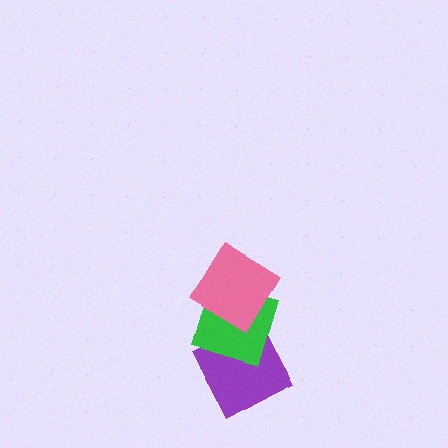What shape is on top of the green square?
The pink diamond is on top of the green square.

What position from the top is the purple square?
The purple square is 3rd from the top.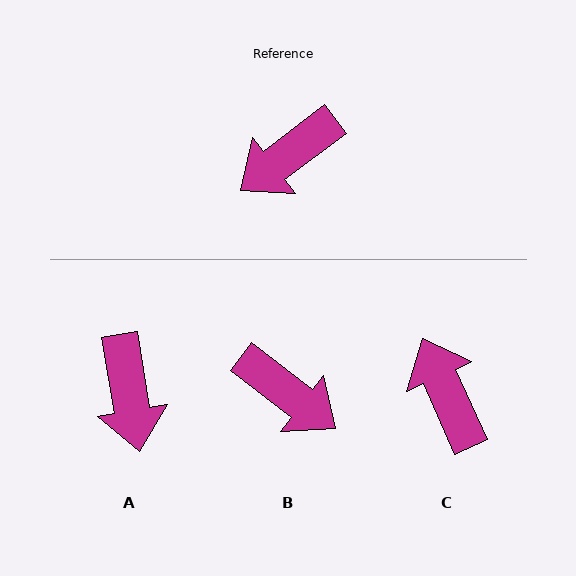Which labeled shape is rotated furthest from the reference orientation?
B, about 106 degrees away.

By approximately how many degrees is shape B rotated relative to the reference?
Approximately 106 degrees counter-clockwise.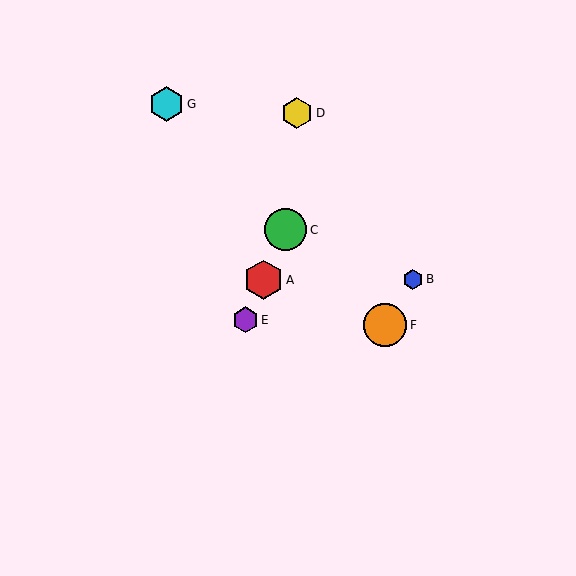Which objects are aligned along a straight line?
Objects A, C, E are aligned along a straight line.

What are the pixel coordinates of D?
Object D is at (297, 113).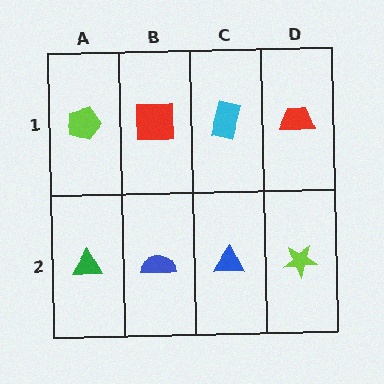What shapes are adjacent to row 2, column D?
A red trapezoid (row 1, column D), a blue triangle (row 2, column C).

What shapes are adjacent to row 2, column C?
A cyan rectangle (row 1, column C), a blue semicircle (row 2, column B), a lime star (row 2, column D).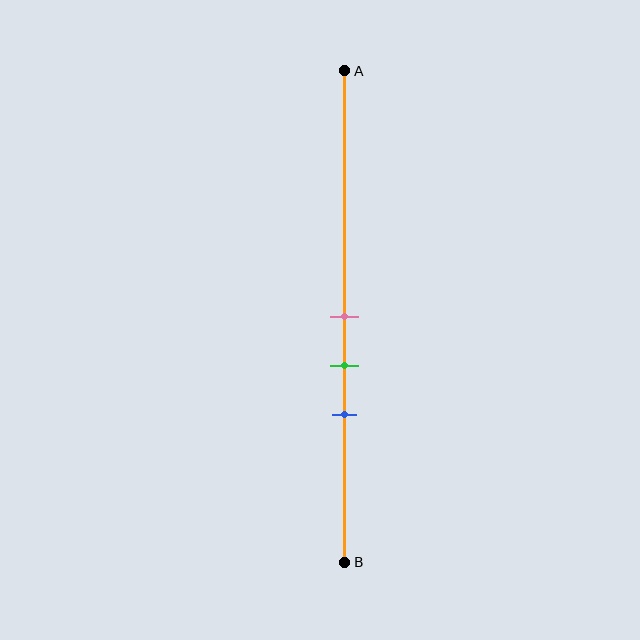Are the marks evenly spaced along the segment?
Yes, the marks are approximately evenly spaced.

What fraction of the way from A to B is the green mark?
The green mark is approximately 60% (0.6) of the way from A to B.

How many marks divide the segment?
There are 3 marks dividing the segment.